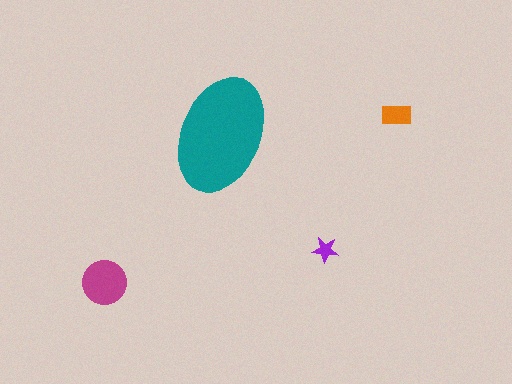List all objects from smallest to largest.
The purple star, the orange rectangle, the magenta circle, the teal ellipse.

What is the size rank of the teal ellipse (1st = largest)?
1st.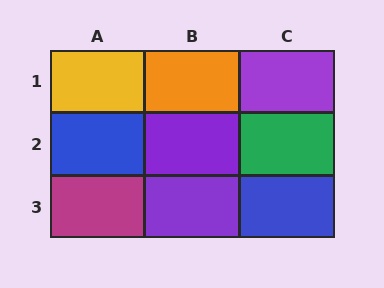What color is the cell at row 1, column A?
Yellow.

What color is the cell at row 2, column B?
Purple.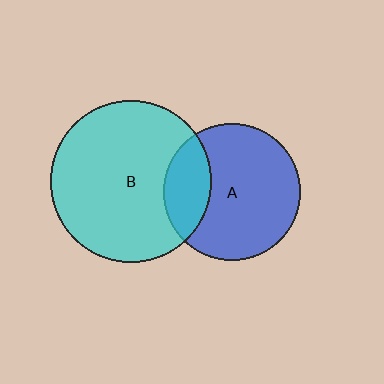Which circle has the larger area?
Circle B (cyan).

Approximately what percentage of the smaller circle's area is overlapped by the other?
Approximately 25%.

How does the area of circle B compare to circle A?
Approximately 1.4 times.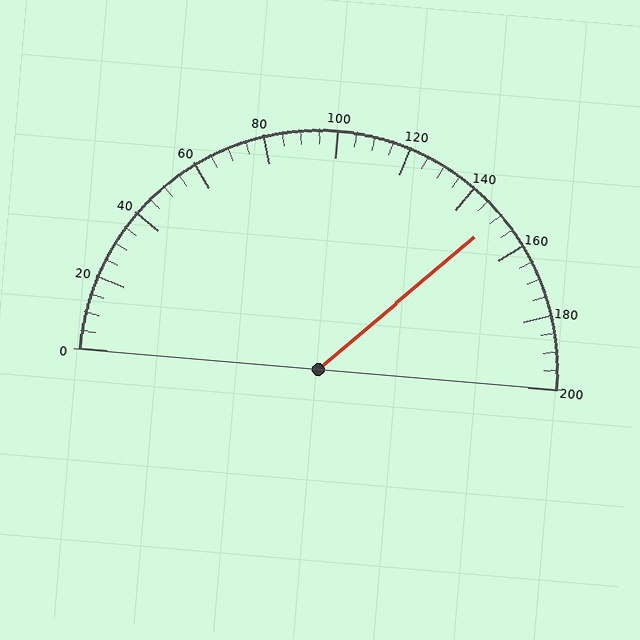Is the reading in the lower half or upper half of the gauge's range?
The reading is in the upper half of the range (0 to 200).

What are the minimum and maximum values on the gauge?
The gauge ranges from 0 to 200.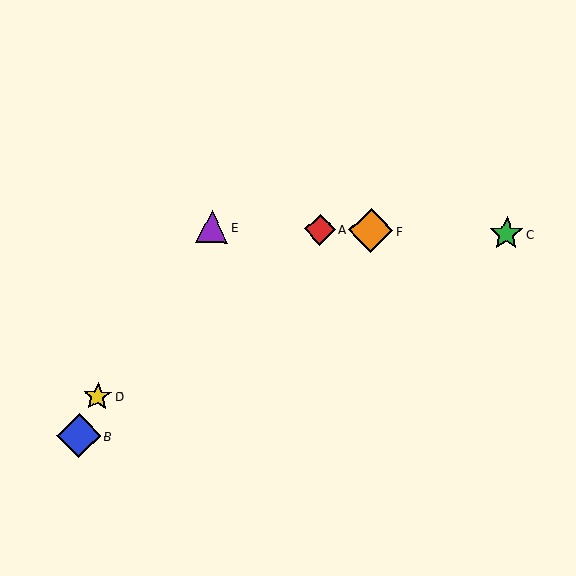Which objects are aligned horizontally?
Objects A, C, E, F are aligned horizontally.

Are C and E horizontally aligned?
Yes, both are at y≈234.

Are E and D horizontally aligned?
No, E is at y≈227 and D is at y≈396.